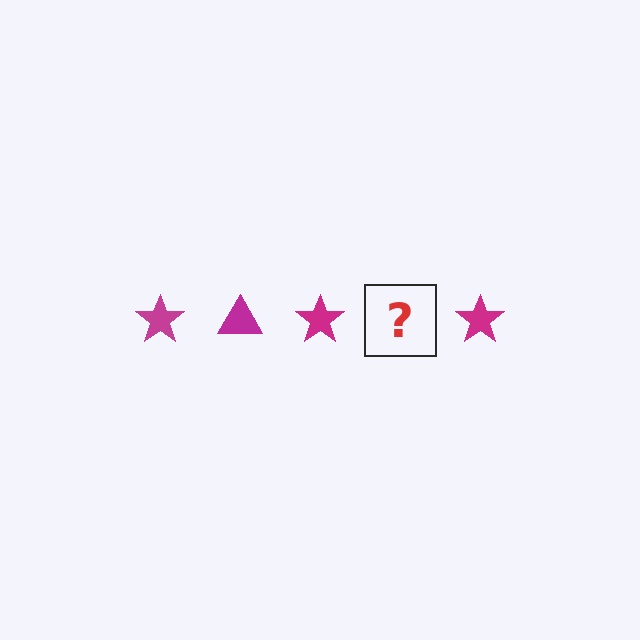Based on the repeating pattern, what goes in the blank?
The blank should be a magenta triangle.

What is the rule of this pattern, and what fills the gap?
The rule is that the pattern cycles through star, triangle shapes in magenta. The gap should be filled with a magenta triangle.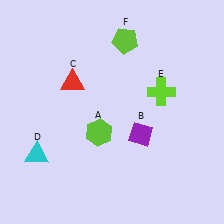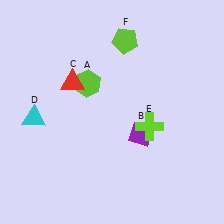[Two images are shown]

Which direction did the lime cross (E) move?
The lime cross (E) moved down.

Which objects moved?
The objects that moved are: the lime hexagon (A), the cyan triangle (D), the lime cross (E).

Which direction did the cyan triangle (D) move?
The cyan triangle (D) moved up.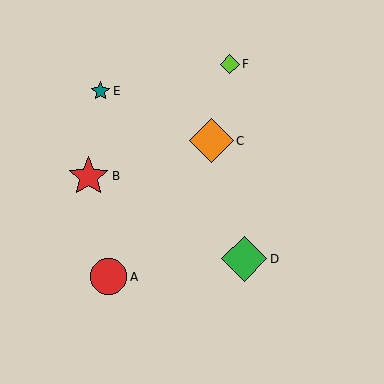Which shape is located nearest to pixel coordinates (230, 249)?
The green diamond (labeled D) at (244, 259) is nearest to that location.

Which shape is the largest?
The green diamond (labeled D) is the largest.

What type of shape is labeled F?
Shape F is a lime diamond.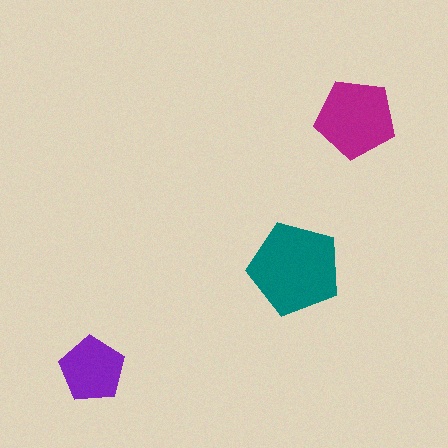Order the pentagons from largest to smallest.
the teal one, the magenta one, the purple one.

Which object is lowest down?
The purple pentagon is bottommost.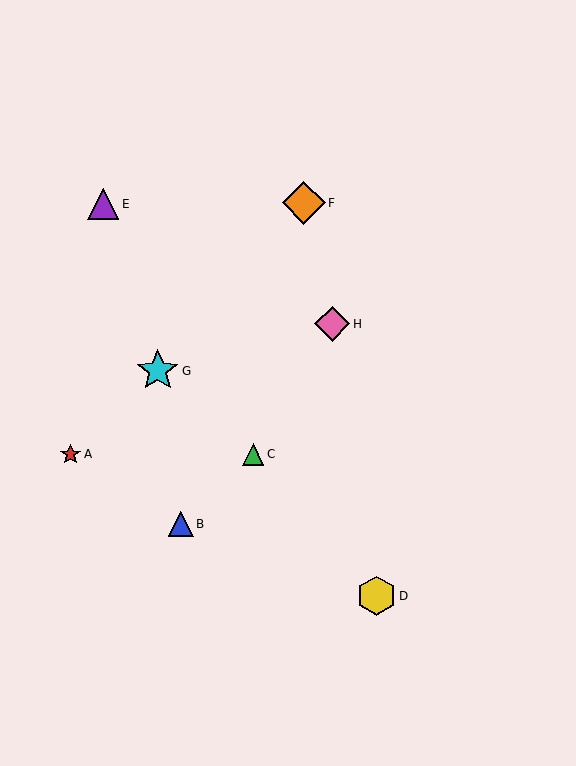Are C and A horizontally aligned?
Yes, both are at y≈454.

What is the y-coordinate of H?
Object H is at y≈324.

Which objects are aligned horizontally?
Objects A, C are aligned horizontally.